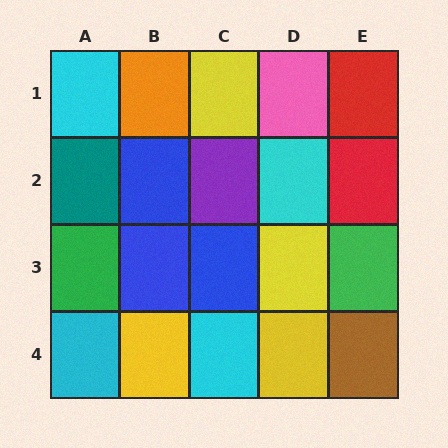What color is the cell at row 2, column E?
Red.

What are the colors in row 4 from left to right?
Cyan, yellow, cyan, yellow, brown.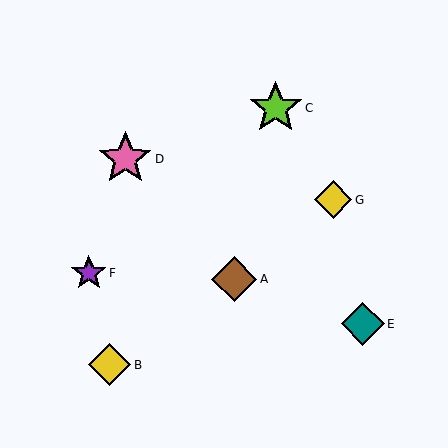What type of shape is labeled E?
Shape E is a teal diamond.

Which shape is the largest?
The lime star (labeled C) is the largest.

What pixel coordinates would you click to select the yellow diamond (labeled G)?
Click at (333, 200) to select the yellow diamond G.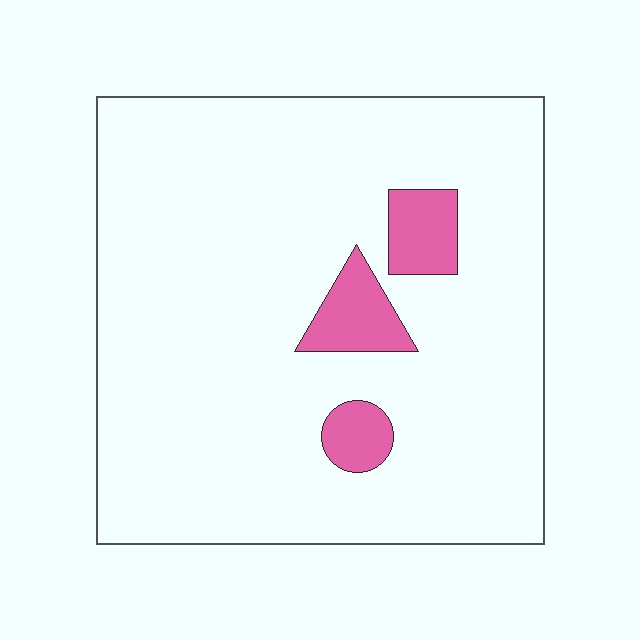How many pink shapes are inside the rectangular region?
3.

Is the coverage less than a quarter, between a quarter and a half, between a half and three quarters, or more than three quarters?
Less than a quarter.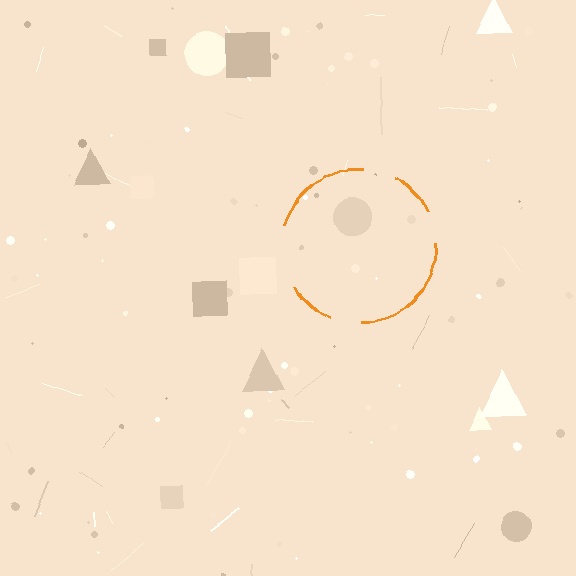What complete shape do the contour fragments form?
The contour fragments form a circle.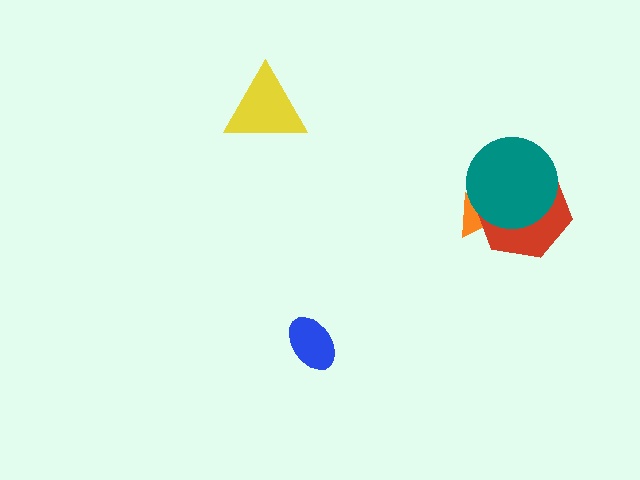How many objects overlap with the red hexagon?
2 objects overlap with the red hexagon.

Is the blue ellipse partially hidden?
No, no other shape covers it.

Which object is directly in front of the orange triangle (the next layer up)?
The red hexagon is directly in front of the orange triangle.